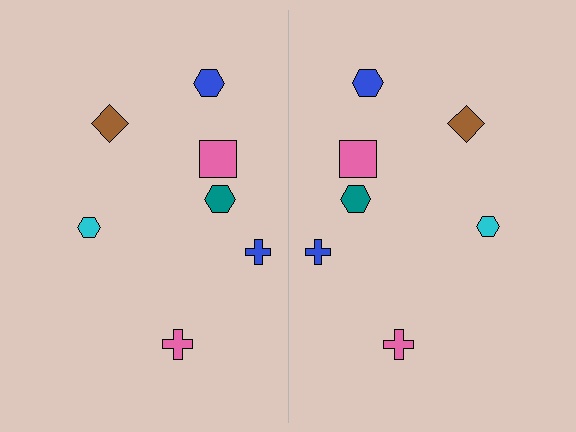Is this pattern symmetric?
Yes, this pattern has bilateral (reflection) symmetry.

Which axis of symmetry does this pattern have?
The pattern has a vertical axis of symmetry running through the center of the image.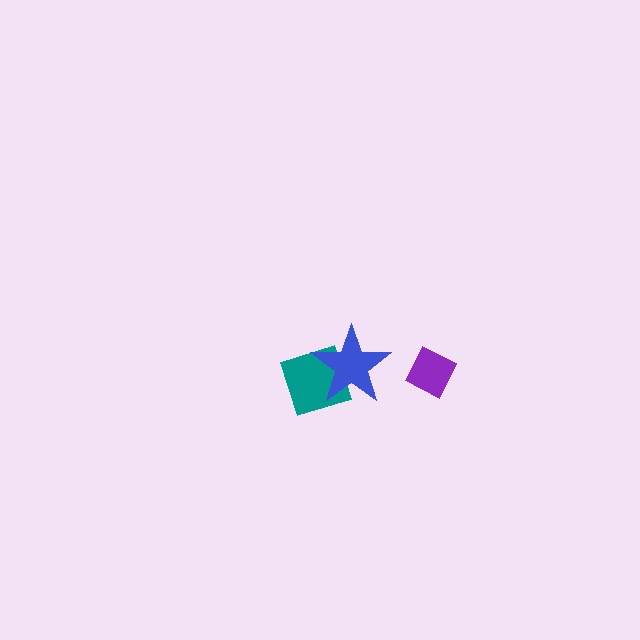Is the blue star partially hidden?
No, no other shape covers it.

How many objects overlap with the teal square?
1 object overlaps with the teal square.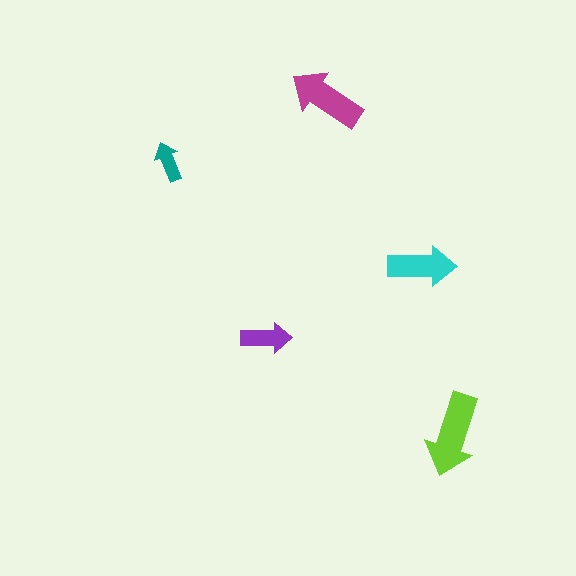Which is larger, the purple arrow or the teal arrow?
The purple one.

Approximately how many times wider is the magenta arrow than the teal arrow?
About 2 times wider.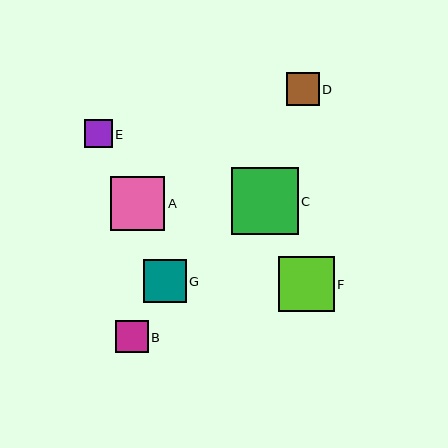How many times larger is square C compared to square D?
Square C is approximately 2.0 times the size of square D.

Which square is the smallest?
Square E is the smallest with a size of approximately 28 pixels.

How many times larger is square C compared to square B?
Square C is approximately 2.1 times the size of square B.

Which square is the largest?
Square C is the largest with a size of approximately 67 pixels.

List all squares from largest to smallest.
From largest to smallest: C, F, A, G, D, B, E.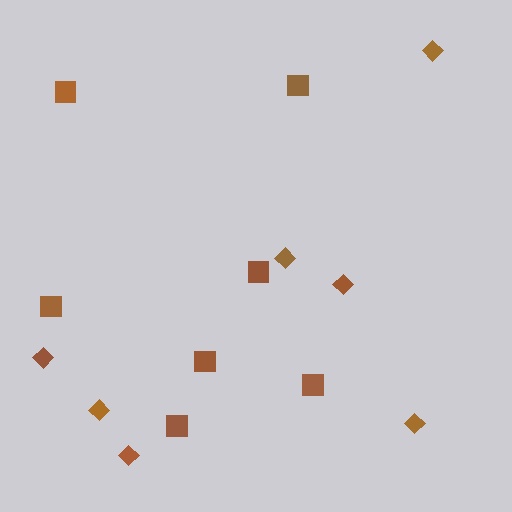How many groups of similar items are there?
There are 2 groups: one group of squares (7) and one group of diamonds (7).